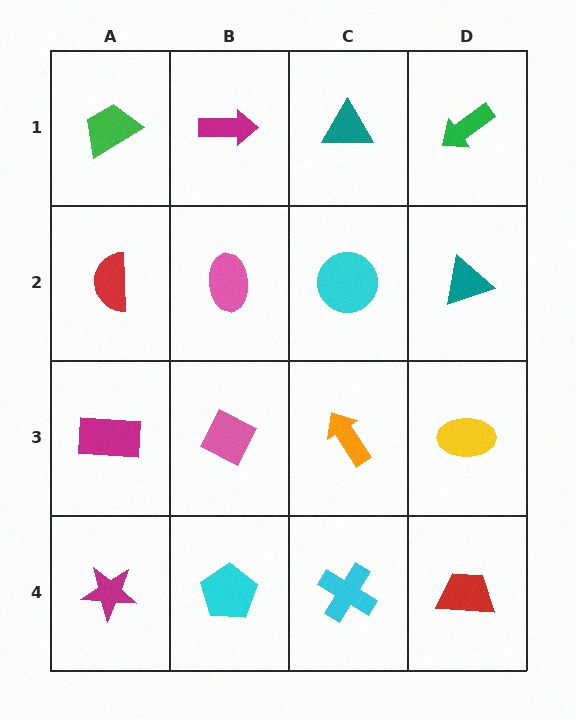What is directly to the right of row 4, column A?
A cyan pentagon.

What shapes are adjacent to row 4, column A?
A magenta rectangle (row 3, column A), a cyan pentagon (row 4, column B).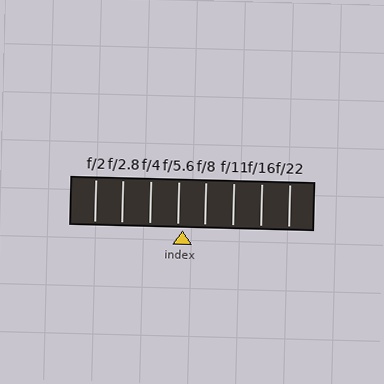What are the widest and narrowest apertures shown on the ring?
The widest aperture shown is f/2 and the narrowest is f/22.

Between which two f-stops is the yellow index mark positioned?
The index mark is between f/5.6 and f/8.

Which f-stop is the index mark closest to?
The index mark is closest to f/5.6.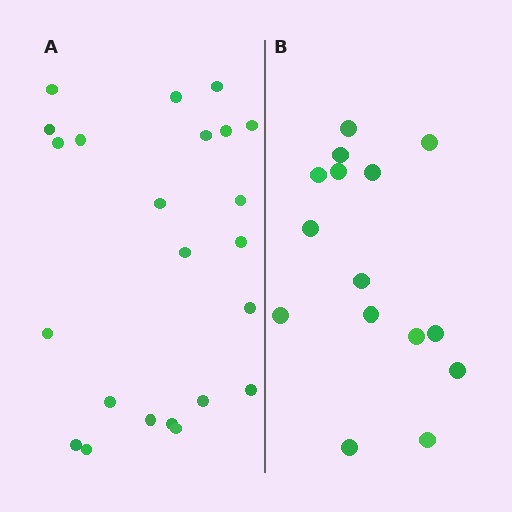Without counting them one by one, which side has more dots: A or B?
Region A (the left region) has more dots.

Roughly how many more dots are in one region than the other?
Region A has roughly 8 or so more dots than region B.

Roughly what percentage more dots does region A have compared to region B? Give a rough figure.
About 55% more.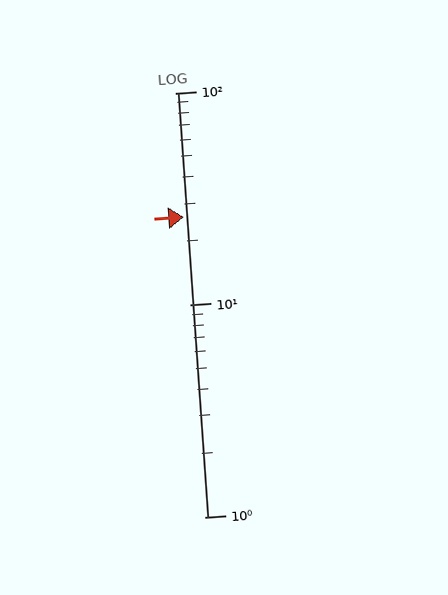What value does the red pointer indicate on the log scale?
The pointer indicates approximately 26.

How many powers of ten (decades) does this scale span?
The scale spans 2 decades, from 1 to 100.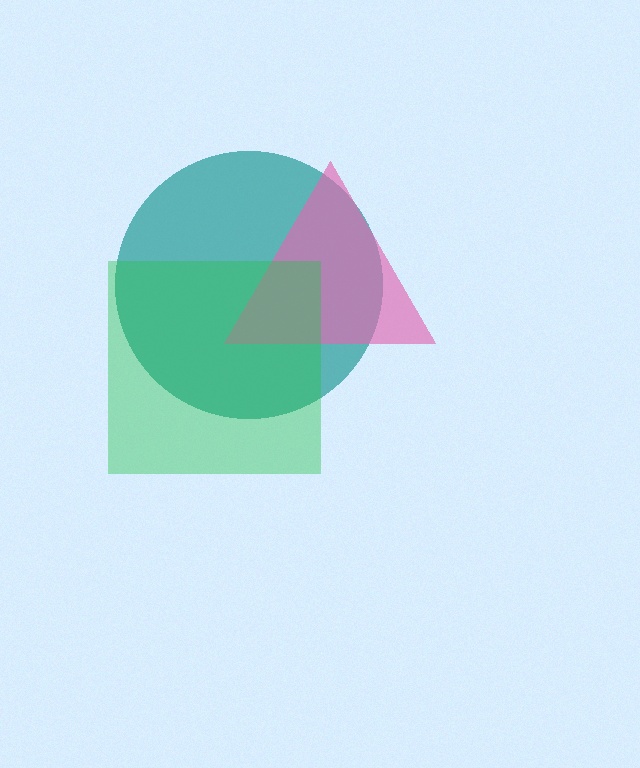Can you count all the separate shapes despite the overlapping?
Yes, there are 3 separate shapes.